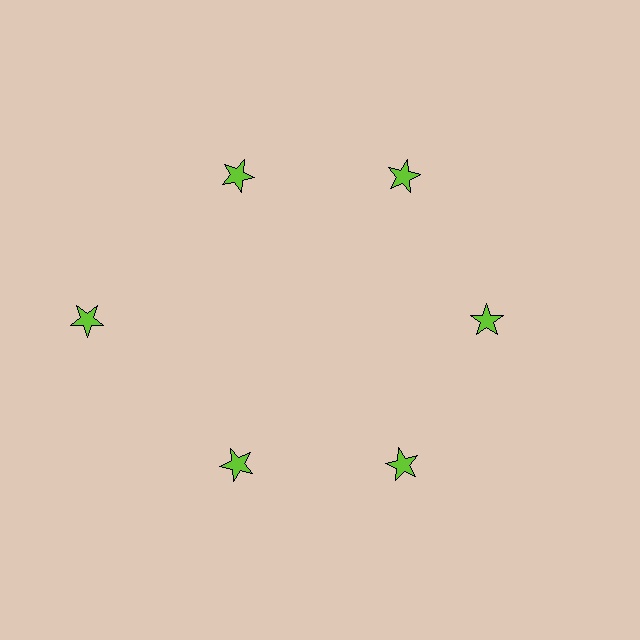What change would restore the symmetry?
The symmetry would be restored by moving it inward, back onto the ring so that all 6 stars sit at equal angles and equal distance from the center.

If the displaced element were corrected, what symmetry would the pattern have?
It would have 6-fold rotational symmetry — the pattern would map onto itself every 60 degrees.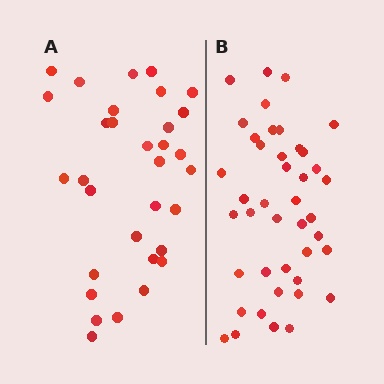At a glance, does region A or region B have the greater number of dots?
Region B (the right region) has more dots.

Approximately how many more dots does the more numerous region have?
Region B has roughly 10 or so more dots than region A.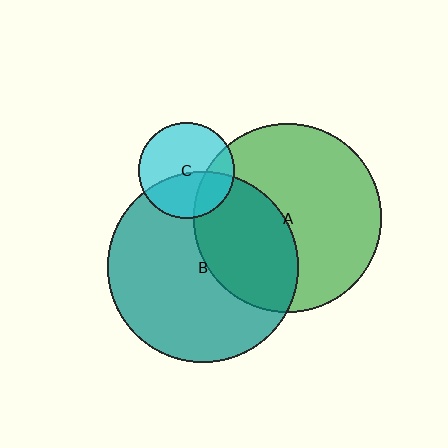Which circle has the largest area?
Circle B (teal).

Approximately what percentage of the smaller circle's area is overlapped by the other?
Approximately 25%.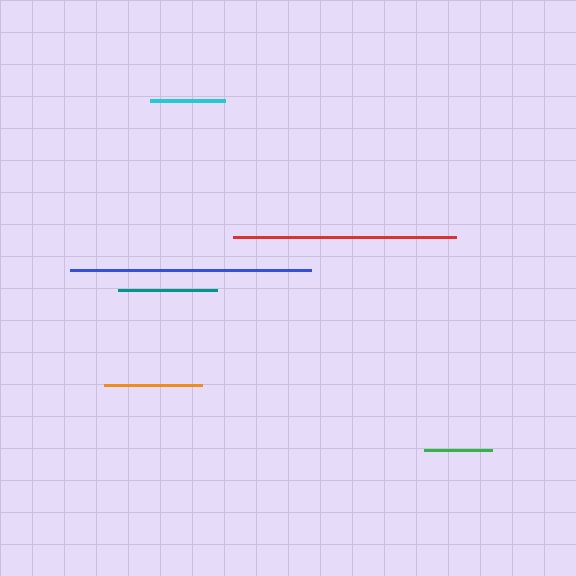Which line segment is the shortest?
The green line is the shortest at approximately 69 pixels.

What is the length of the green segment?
The green segment is approximately 69 pixels long.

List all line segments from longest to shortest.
From longest to shortest: blue, red, teal, orange, cyan, green.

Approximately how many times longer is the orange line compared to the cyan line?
The orange line is approximately 1.3 times the length of the cyan line.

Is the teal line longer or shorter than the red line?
The red line is longer than the teal line.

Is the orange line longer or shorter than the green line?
The orange line is longer than the green line.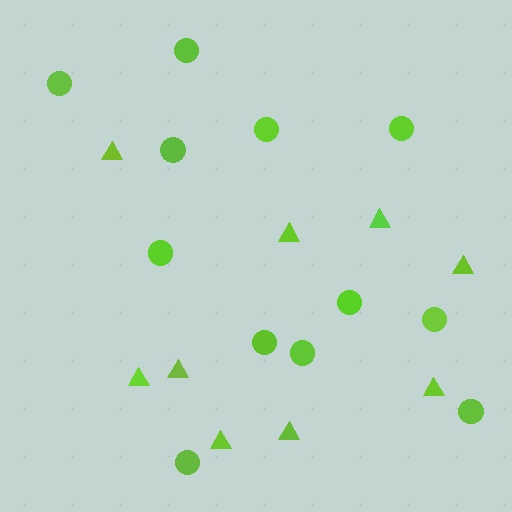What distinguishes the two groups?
There are 2 groups: one group of triangles (9) and one group of circles (12).